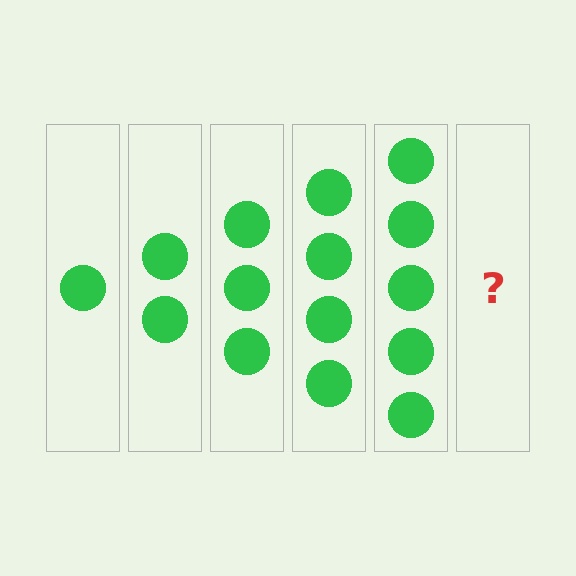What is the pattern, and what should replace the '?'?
The pattern is that each step adds one more circle. The '?' should be 6 circles.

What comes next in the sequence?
The next element should be 6 circles.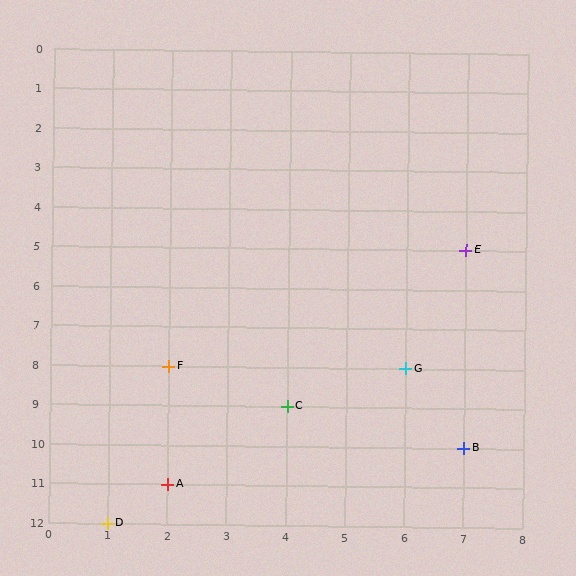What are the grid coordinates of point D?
Point D is at grid coordinates (1, 12).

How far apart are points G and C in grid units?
Points G and C are 2 columns and 1 row apart (about 2.2 grid units diagonally).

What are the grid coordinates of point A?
Point A is at grid coordinates (2, 11).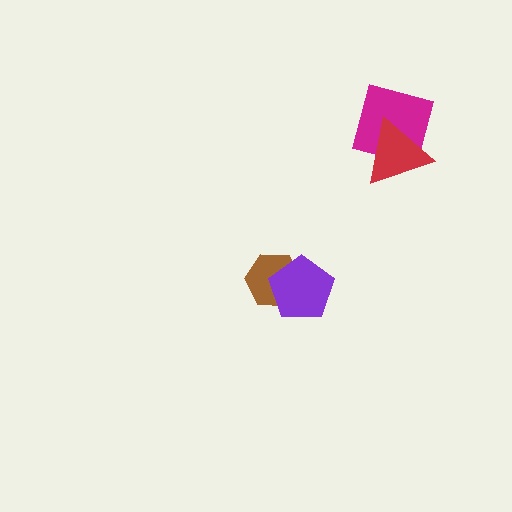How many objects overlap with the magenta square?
1 object overlaps with the magenta square.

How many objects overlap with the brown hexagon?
1 object overlaps with the brown hexagon.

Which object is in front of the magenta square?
The red triangle is in front of the magenta square.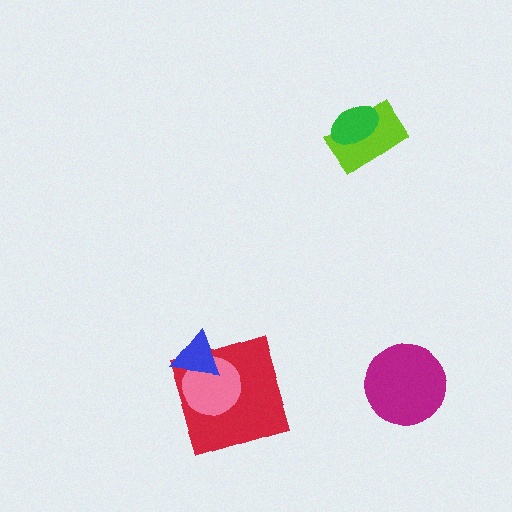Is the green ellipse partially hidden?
No, no other shape covers it.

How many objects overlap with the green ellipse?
1 object overlaps with the green ellipse.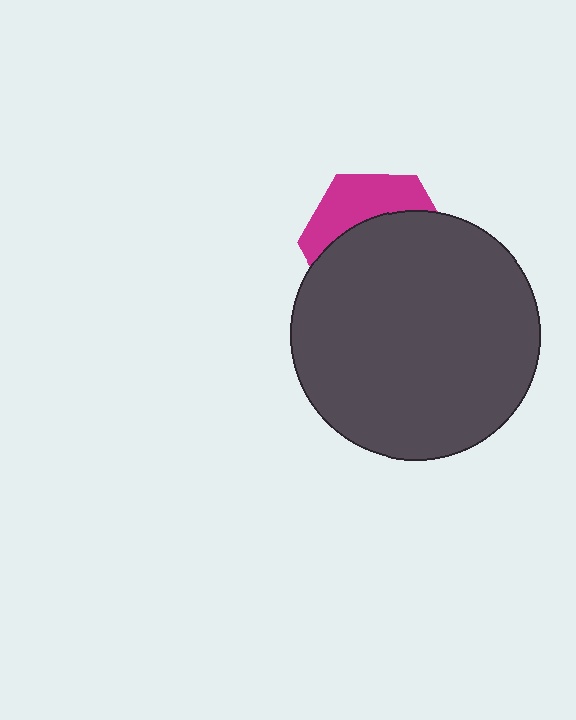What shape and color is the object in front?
The object in front is a dark gray circle.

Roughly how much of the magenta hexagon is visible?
A small part of it is visible (roughly 34%).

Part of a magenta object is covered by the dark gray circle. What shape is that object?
It is a hexagon.